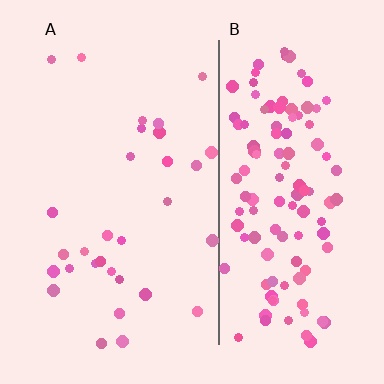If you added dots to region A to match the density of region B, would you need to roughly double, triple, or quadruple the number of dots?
Approximately quadruple.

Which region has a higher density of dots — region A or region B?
B (the right).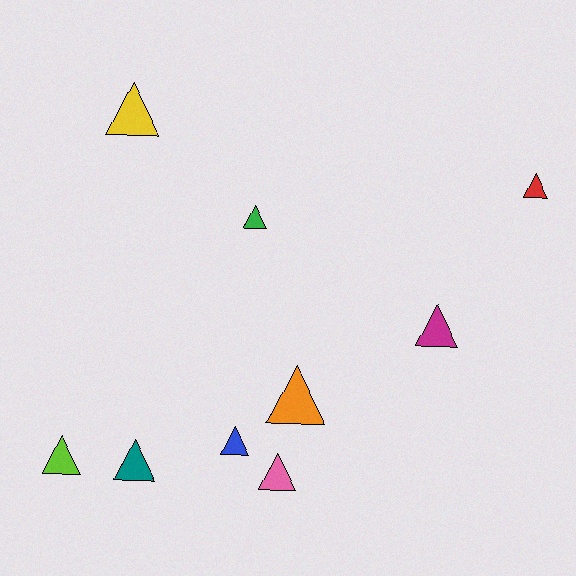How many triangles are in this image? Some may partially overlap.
There are 9 triangles.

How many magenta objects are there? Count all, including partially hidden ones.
There is 1 magenta object.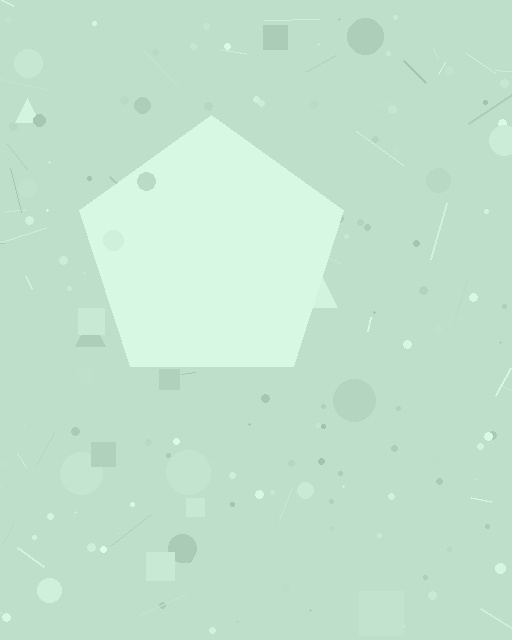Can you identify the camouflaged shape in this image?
The camouflaged shape is a pentagon.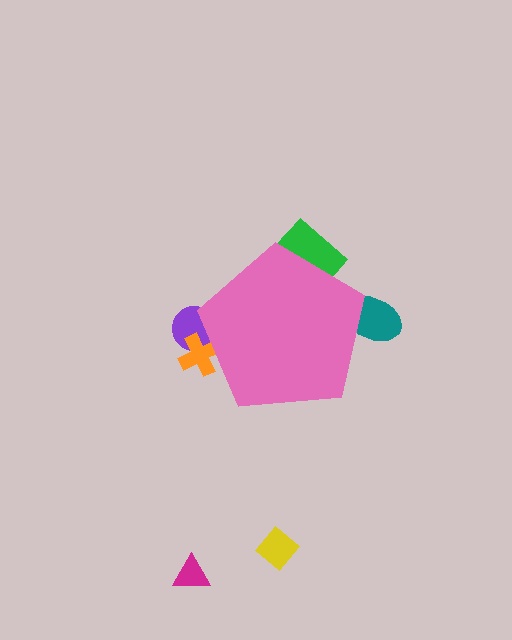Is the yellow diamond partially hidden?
No, the yellow diamond is fully visible.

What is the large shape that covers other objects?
A pink pentagon.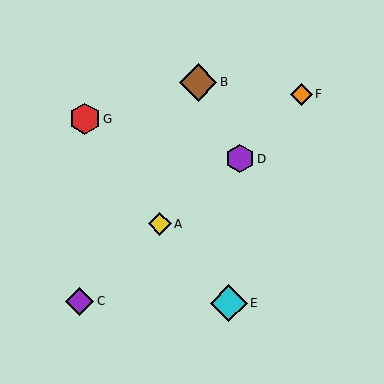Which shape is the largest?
The brown diamond (labeled B) is the largest.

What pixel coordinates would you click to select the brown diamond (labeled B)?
Click at (198, 82) to select the brown diamond B.